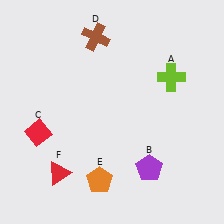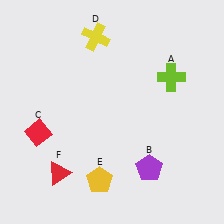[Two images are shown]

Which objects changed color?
D changed from brown to yellow. E changed from orange to yellow.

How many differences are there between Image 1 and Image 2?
There are 2 differences between the two images.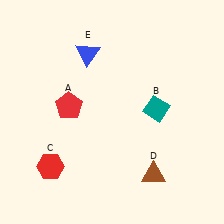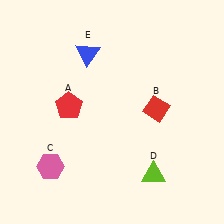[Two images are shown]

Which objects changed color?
B changed from teal to red. C changed from red to pink. D changed from brown to lime.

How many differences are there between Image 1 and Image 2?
There are 3 differences between the two images.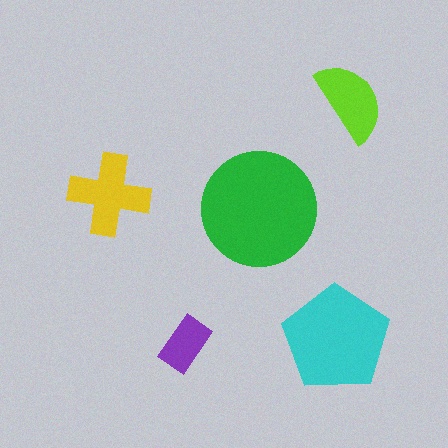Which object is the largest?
The green circle.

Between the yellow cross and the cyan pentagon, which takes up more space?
The cyan pentagon.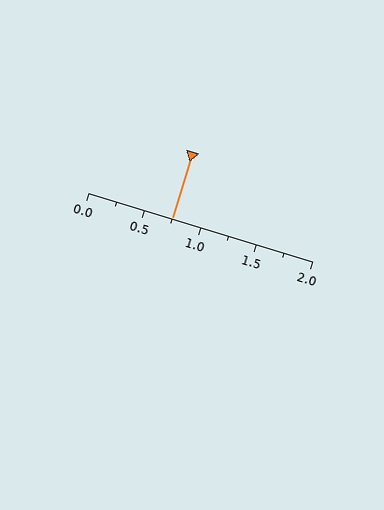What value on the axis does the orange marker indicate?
The marker indicates approximately 0.75.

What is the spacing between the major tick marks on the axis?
The major ticks are spaced 0.5 apart.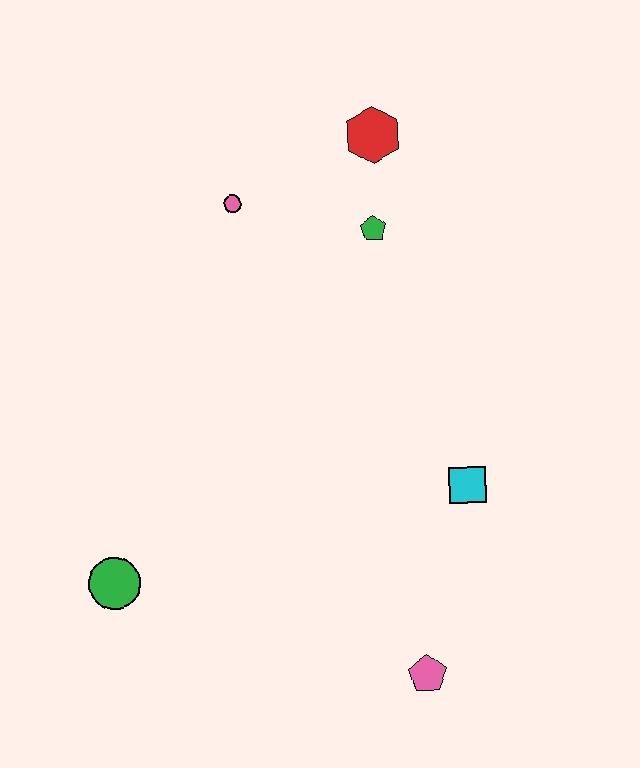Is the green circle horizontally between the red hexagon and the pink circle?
No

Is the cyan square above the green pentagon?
No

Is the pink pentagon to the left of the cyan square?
Yes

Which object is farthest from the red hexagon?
The pink pentagon is farthest from the red hexagon.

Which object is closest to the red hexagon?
The green pentagon is closest to the red hexagon.